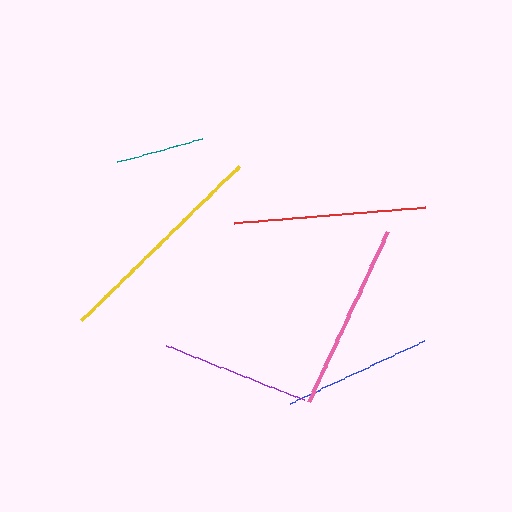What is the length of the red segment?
The red segment is approximately 192 pixels long.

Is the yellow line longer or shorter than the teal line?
The yellow line is longer than the teal line.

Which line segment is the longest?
The yellow line is the longest at approximately 221 pixels.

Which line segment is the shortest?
The teal line is the shortest at approximately 88 pixels.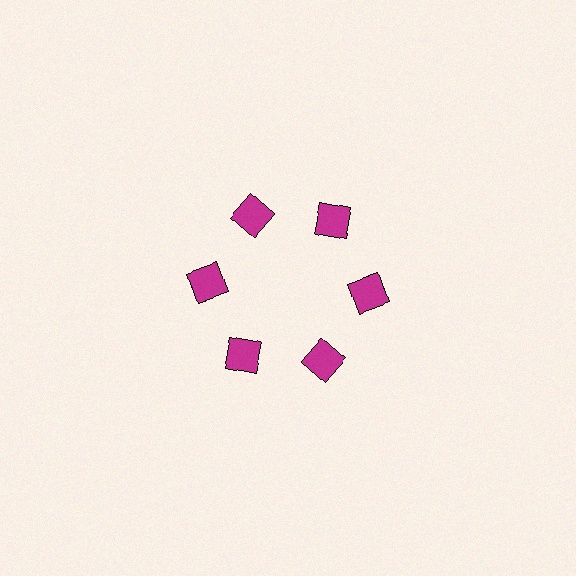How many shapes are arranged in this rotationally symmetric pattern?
There are 6 shapes, arranged in 6 groups of 1.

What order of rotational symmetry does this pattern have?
This pattern has 6-fold rotational symmetry.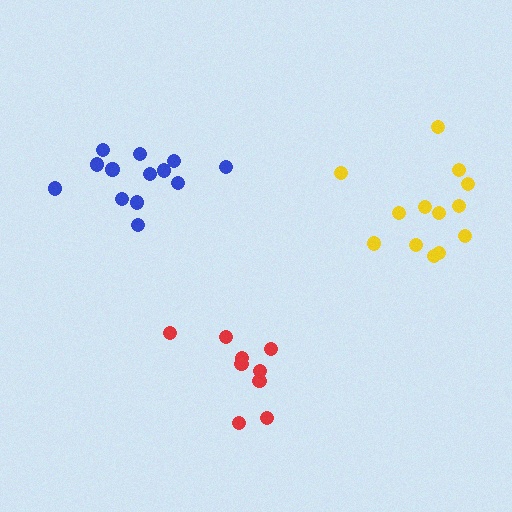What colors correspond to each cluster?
The clusters are colored: yellow, blue, red.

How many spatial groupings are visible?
There are 3 spatial groupings.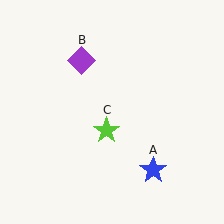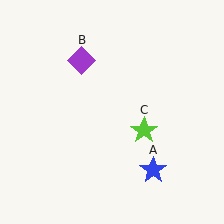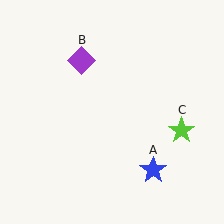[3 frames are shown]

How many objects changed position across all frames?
1 object changed position: lime star (object C).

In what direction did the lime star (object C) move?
The lime star (object C) moved right.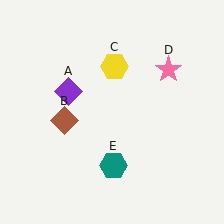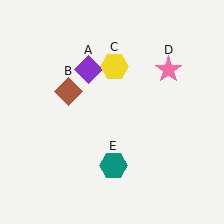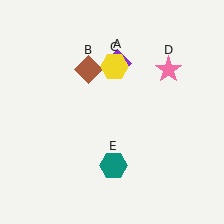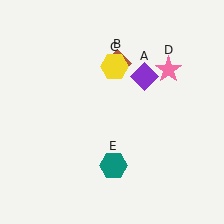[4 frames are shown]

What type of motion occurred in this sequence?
The purple diamond (object A), brown diamond (object B) rotated clockwise around the center of the scene.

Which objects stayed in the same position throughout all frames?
Yellow hexagon (object C) and pink star (object D) and teal hexagon (object E) remained stationary.